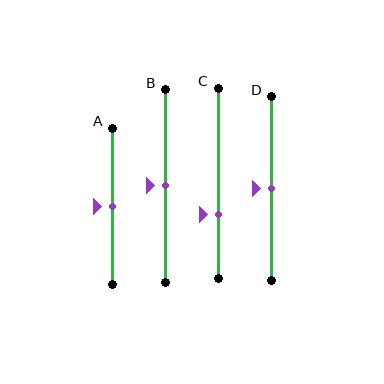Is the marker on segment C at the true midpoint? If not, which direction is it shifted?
No, the marker on segment C is shifted downward by about 17% of the segment length.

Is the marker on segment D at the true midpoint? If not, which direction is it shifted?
Yes, the marker on segment D is at the true midpoint.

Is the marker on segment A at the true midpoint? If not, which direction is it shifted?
Yes, the marker on segment A is at the true midpoint.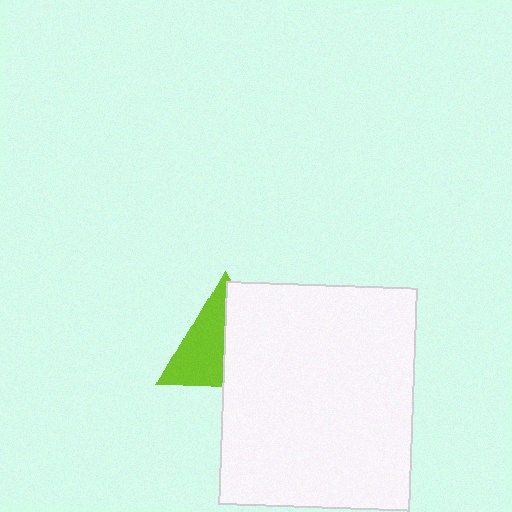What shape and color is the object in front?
The object in front is a white rectangle.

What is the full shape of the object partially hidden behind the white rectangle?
The partially hidden object is a lime triangle.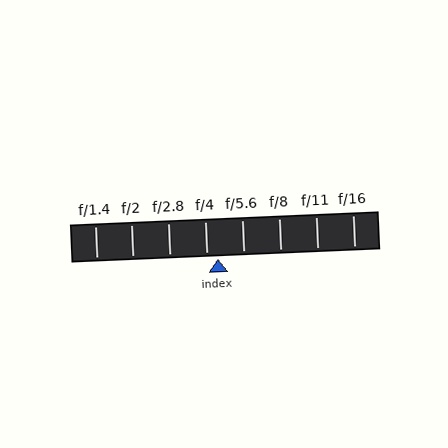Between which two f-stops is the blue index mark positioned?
The index mark is between f/4 and f/5.6.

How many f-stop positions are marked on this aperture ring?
There are 8 f-stop positions marked.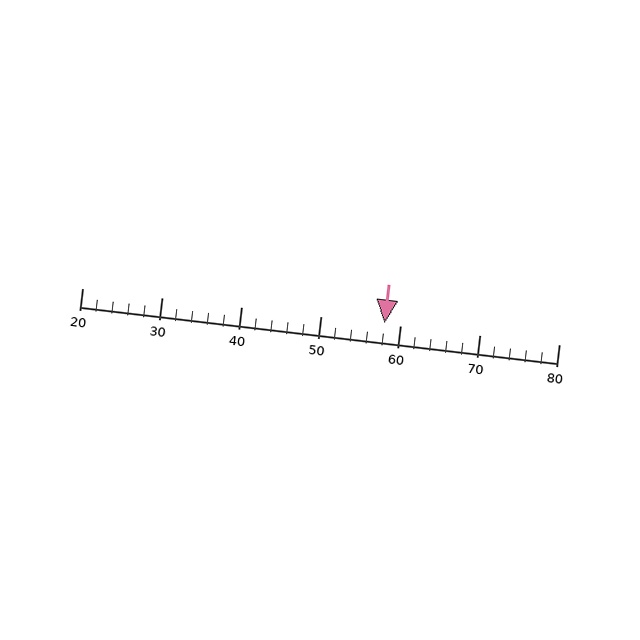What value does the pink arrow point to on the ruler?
The pink arrow points to approximately 58.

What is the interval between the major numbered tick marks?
The major tick marks are spaced 10 units apart.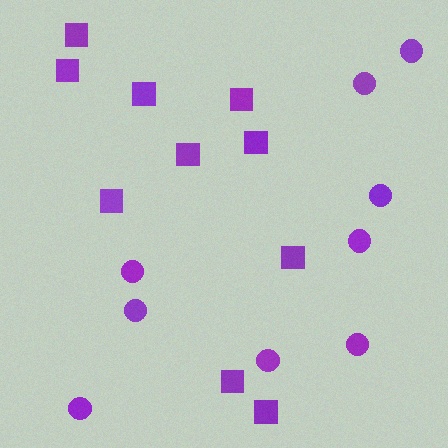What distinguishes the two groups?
There are 2 groups: one group of circles (9) and one group of squares (10).